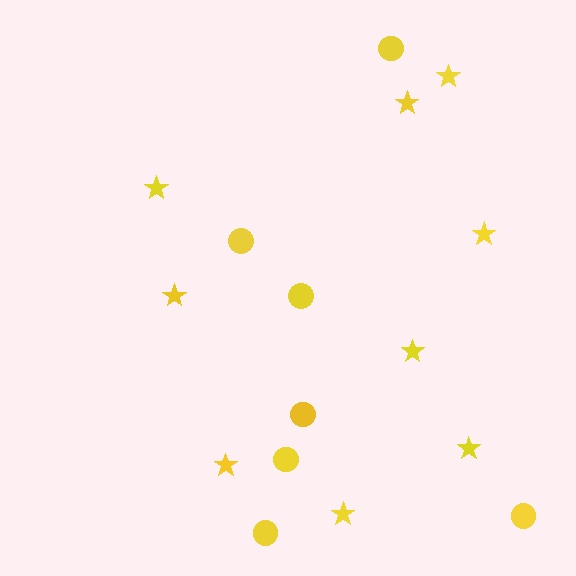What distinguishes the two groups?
There are 2 groups: one group of circles (7) and one group of stars (9).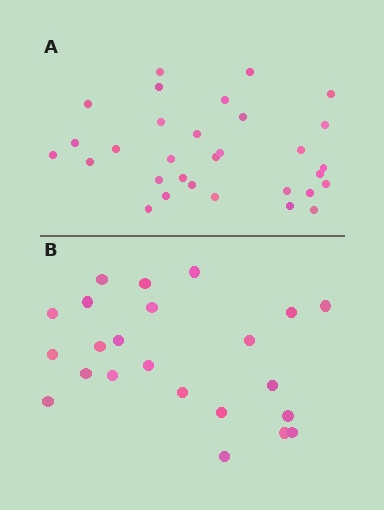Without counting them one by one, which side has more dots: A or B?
Region A (the top region) has more dots.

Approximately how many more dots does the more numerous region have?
Region A has roughly 8 or so more dots than region B.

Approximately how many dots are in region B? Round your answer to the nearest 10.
About 20 dots. (The exact count is 23, which rounds to 20.)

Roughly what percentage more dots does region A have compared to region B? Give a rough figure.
About 35% more.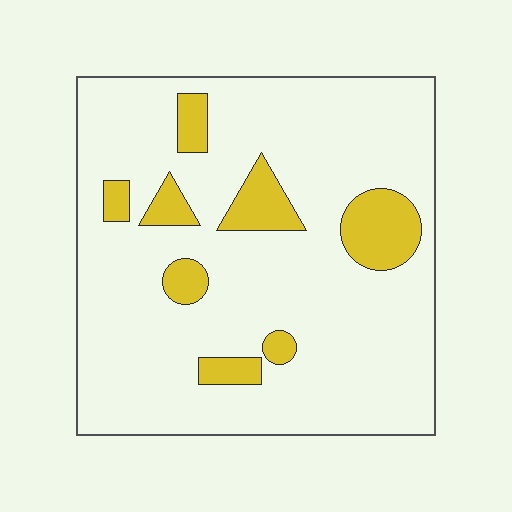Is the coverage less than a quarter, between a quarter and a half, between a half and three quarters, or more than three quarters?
Less than a quarter.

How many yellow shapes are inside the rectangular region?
8.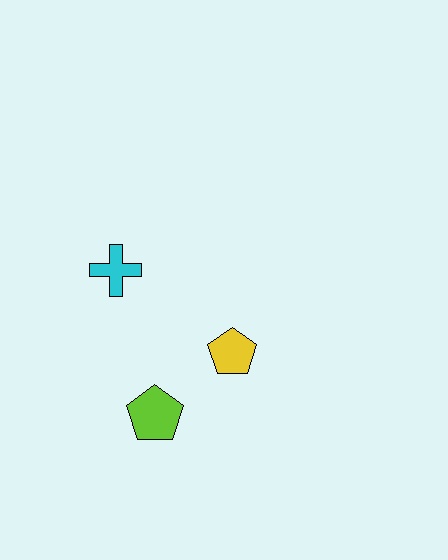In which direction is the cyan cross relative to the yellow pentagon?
The cyan cross is to the left of the yellow pentagon.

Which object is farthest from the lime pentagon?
The cyan cross is farthest from the lime pentagon.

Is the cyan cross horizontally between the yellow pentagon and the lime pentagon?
No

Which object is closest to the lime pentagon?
The yellow pentagon is closest to the lime pentagon.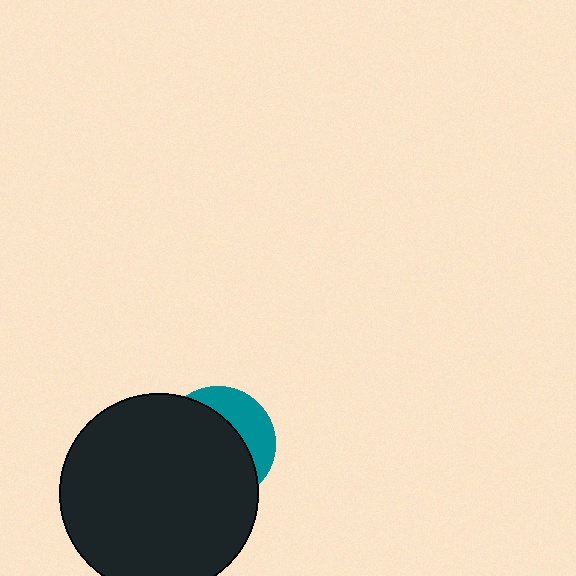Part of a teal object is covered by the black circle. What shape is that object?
It is a circle.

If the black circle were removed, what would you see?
You would see the complete teal circle.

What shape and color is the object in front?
The object in front is a black circle.